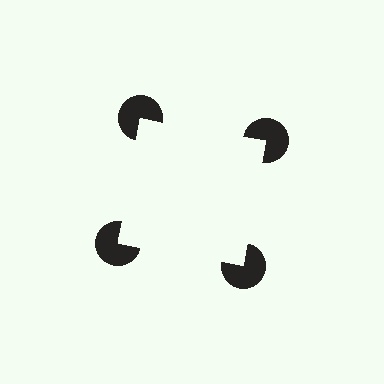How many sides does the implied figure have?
4 sides.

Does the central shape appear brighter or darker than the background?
It typically appears slightly brighter than the background, even though no actual brightness change is drawn.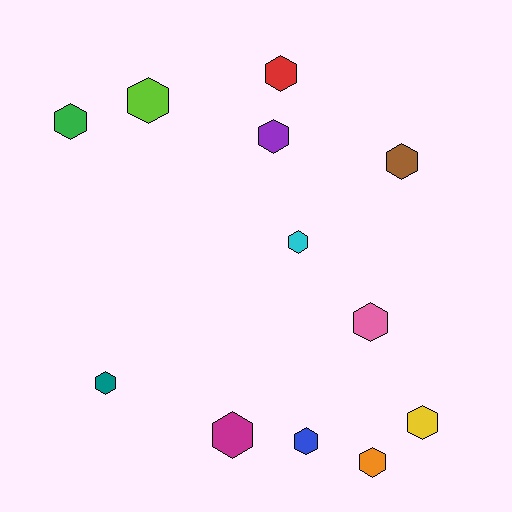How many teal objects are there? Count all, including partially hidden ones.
There is 1 teal object.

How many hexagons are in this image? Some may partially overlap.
There are 12 hexagons.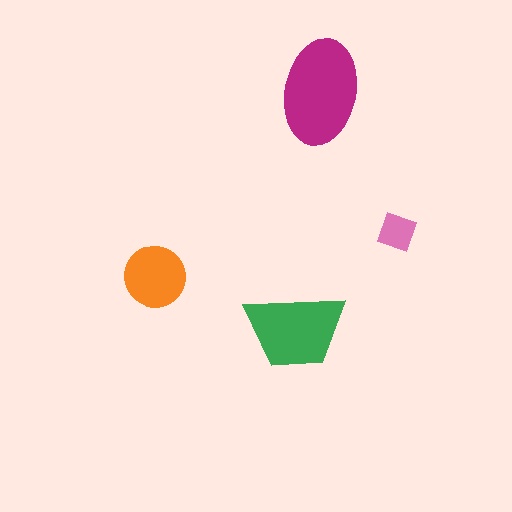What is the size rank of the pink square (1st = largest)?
4th.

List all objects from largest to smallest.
The magenta ellipse, the green trapezoid, the orange circle, the pink square.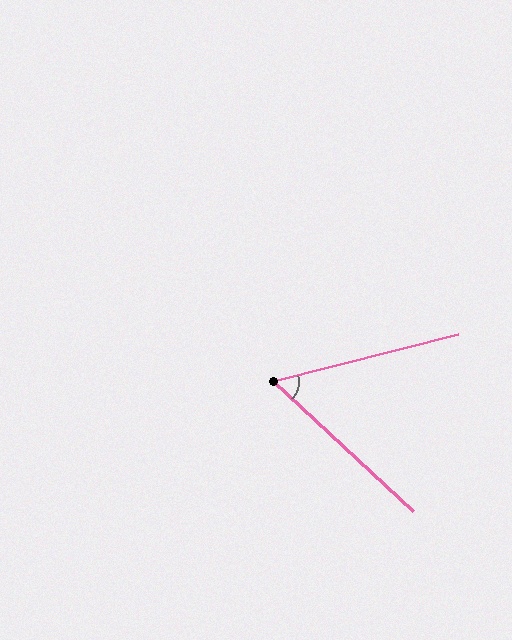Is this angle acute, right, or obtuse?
It is acute.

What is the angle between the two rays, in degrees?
Approximately 57 degrees.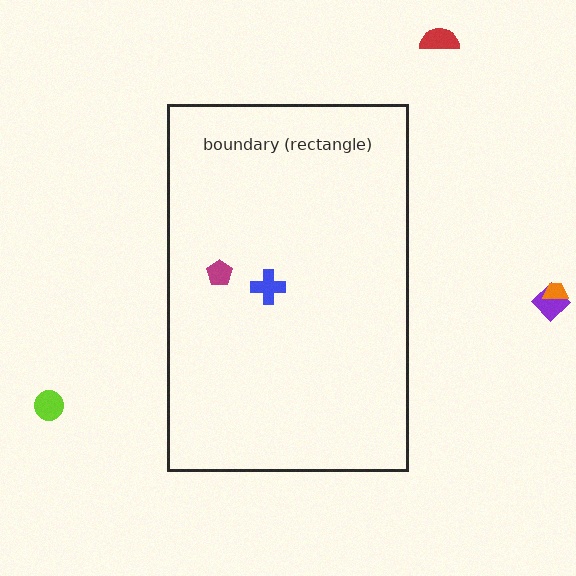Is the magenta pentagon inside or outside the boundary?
Inside.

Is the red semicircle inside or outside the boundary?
Outside.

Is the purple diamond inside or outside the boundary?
Outside.